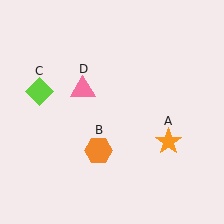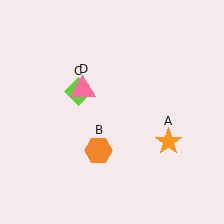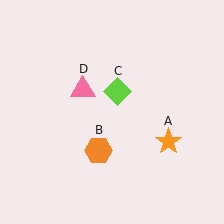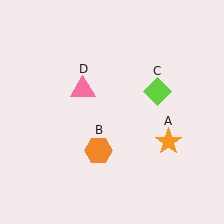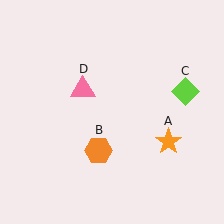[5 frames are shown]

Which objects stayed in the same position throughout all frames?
Orange star (object A) and orange hexagon (object B) and pink triangle (object D) remained stationary.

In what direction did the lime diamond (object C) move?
The lime diamond (object C) moved right.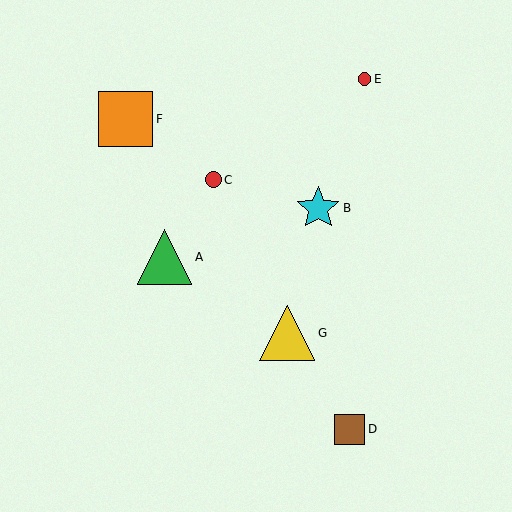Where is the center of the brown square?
The center of the brown square is at (350, 429).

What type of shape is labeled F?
Shape F is an orange square.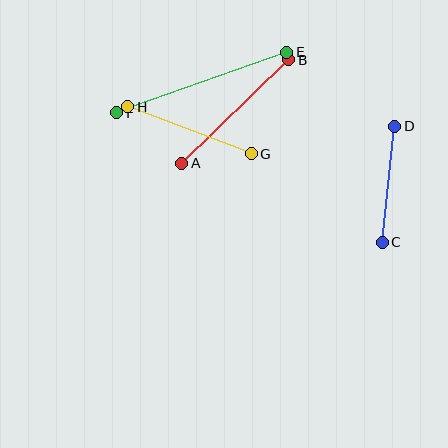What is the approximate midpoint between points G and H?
The midpoint is at approximately (189, 130) pixels.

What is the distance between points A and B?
The distance is approximately 149 pixels.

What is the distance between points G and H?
The distance is approximately 132 pixels.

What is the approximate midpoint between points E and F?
The midpoint is at approximately (202, 82) pixels.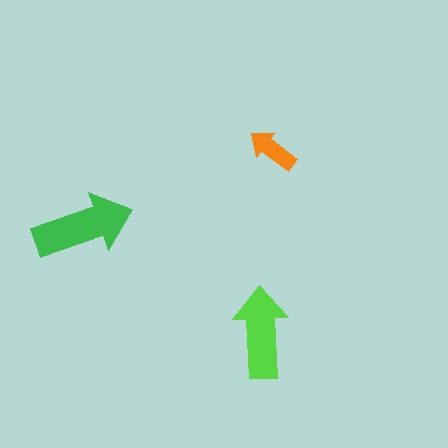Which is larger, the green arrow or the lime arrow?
The green one.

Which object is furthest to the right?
The orange arrow is rightmost.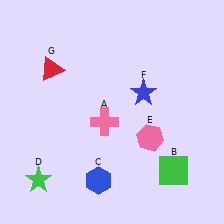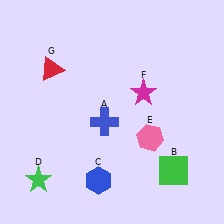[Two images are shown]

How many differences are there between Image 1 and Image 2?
There are 2 differences between the two images.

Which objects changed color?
A changed from pink to blue. F changed from blue to magenta.